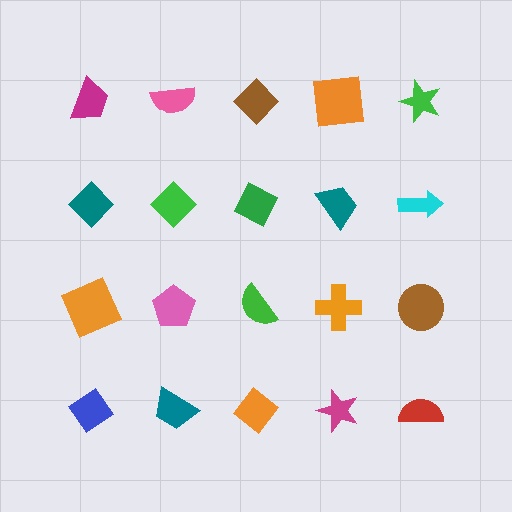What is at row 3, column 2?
A pink pentagon.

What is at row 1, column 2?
A pink semicircle.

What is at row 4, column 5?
A red semicircle.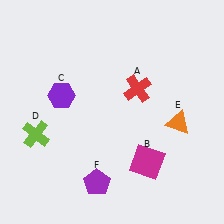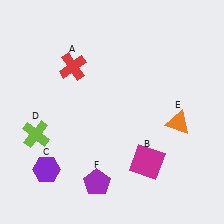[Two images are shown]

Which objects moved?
The objects that moved are: the red cross (A), the purple hexagon (C).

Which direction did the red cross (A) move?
The red cross (A) moved left.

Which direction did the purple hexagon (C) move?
The purple hexagon (C) moved down.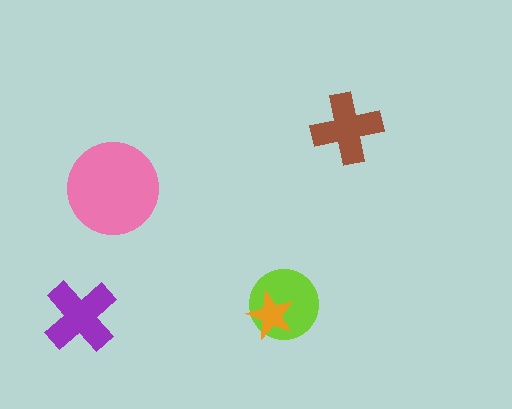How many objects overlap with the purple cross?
0 objects overlap with the purple cross.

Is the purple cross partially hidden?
No, no other shape covers it.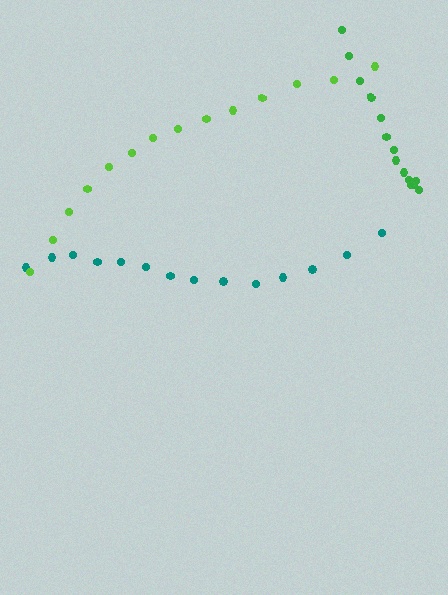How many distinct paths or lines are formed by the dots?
There are 3 distinct paths.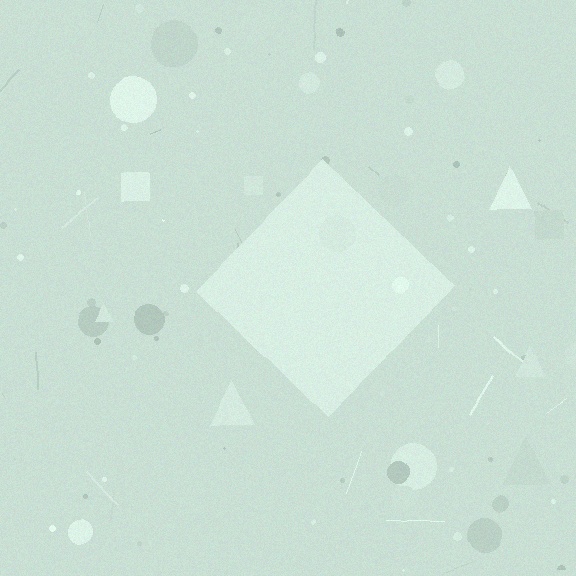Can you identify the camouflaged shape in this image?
The camouflaged shape is a diamond.